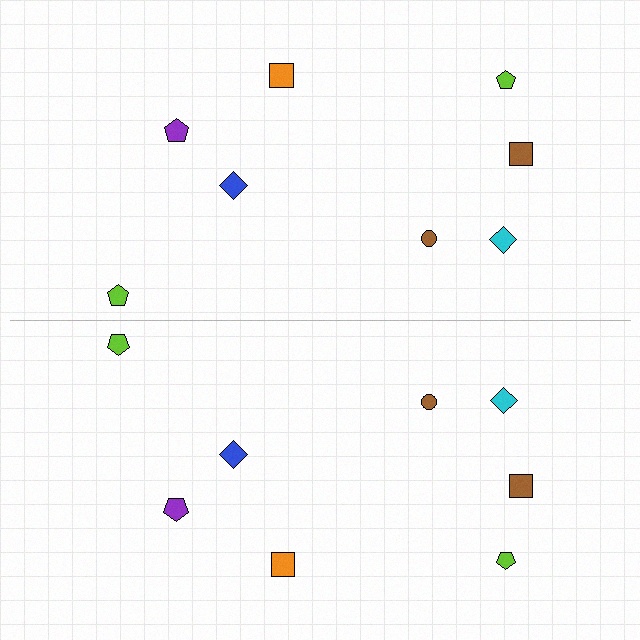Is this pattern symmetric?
Yes, this pattern has bilateral (reflection) symmetry.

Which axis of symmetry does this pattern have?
The pattern has a horizontal axis of symmetry running through the center of the image.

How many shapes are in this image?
There are 16 shapes in this image.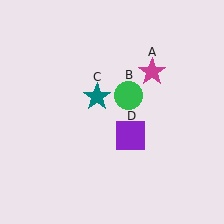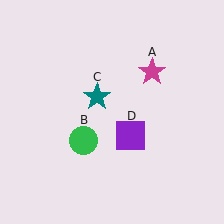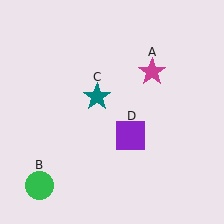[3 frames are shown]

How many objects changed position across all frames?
1 object changed position: green circle (object B).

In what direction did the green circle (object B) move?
The green circle (object B) moved down and to the left.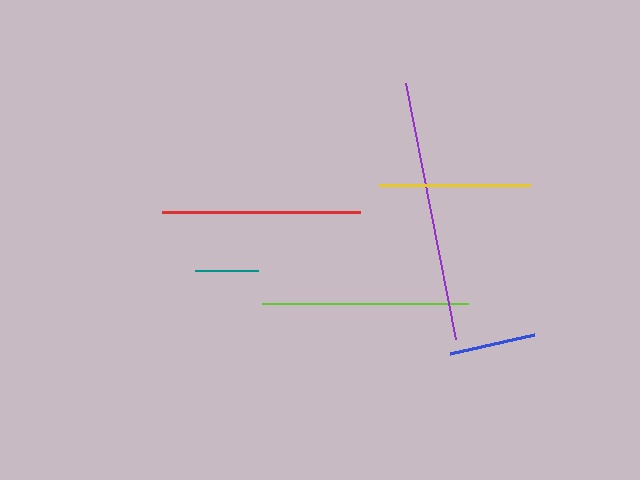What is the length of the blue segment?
The blue segment is approximately 85 pixels long.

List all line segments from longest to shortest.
From longest to shortest: purple, lime, red, yellow, blue, teal.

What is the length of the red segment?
The red segment is approximately 198 pixels long.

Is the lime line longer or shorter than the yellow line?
The lime line is longer than the yellow line.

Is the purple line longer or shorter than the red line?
The purple line is longer than the red line.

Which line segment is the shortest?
The teal line is the shortest at approximately 63 pixels.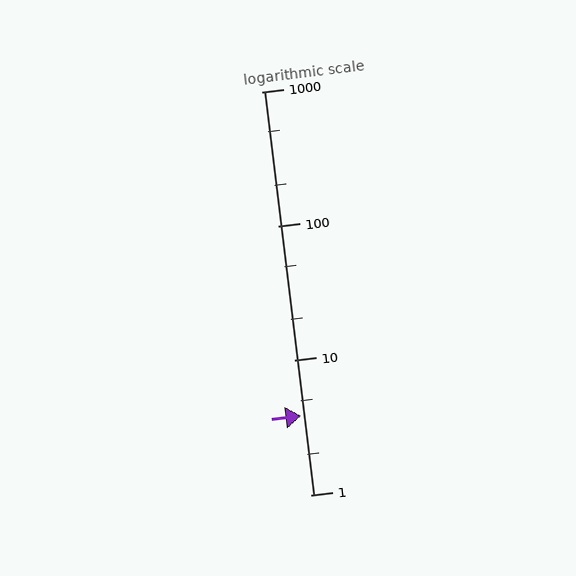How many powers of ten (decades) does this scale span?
The scale spans 3 decades, from 1 to 1000.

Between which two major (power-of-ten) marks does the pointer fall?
The pointer is between 1 and 10.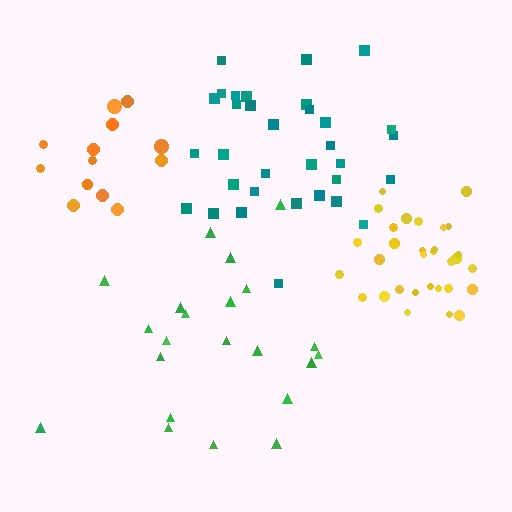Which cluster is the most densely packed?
Yellow.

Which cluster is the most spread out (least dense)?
Green.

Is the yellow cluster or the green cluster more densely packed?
Yellow.